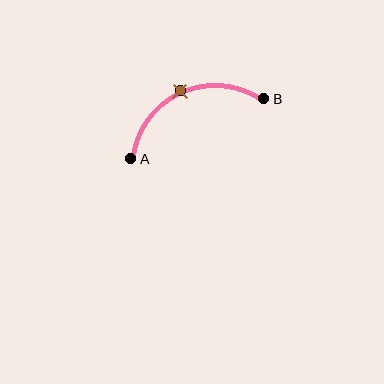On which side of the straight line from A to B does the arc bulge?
The arc bulges above the straight line connecting A and B.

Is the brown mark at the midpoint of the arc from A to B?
Yes. The brown mark lies on the arc at equal arc-length from both A and B — it is the arc midpoint.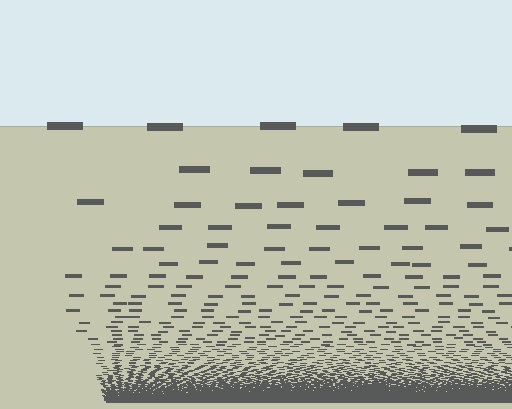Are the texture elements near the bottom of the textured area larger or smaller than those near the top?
Smaller. The gradient is inverted — elements near the bottom are smaller and denser.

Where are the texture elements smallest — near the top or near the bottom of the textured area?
Near the bottom.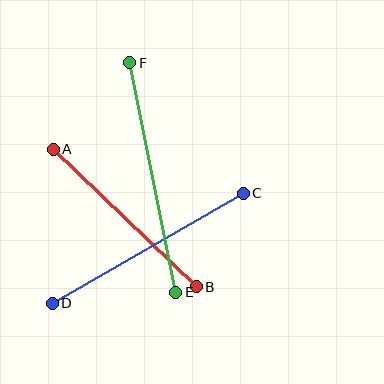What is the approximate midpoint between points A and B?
The midpoint is at approximately (125, 218) pixels.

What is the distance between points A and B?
The distance is approximately 198 pixels.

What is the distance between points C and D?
The distance is approximately 220 pixels.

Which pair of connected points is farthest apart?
Points E and F are farthest apart.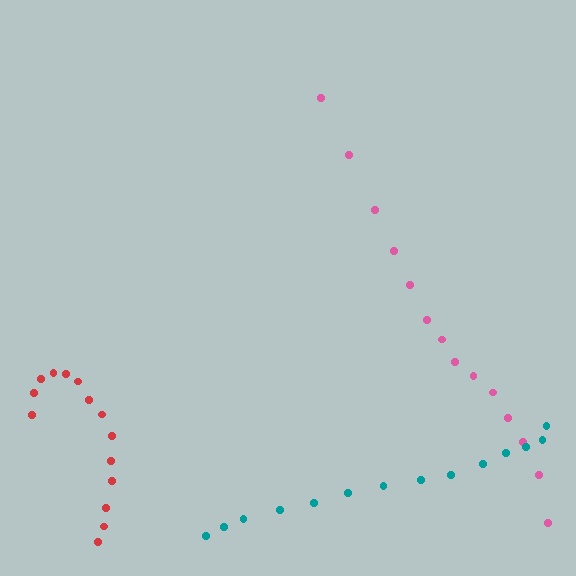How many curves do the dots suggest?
There are 3 distinct paths.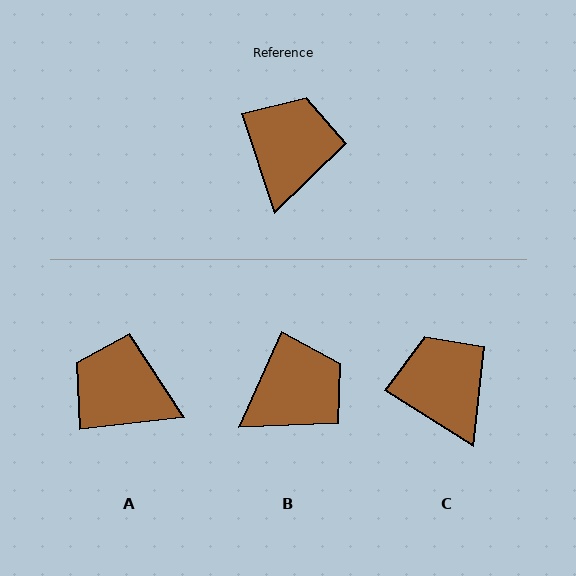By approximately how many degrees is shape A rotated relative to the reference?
Approximately 78 degrees counter-clockwise.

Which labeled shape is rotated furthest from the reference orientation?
A, about 78 degrees away.